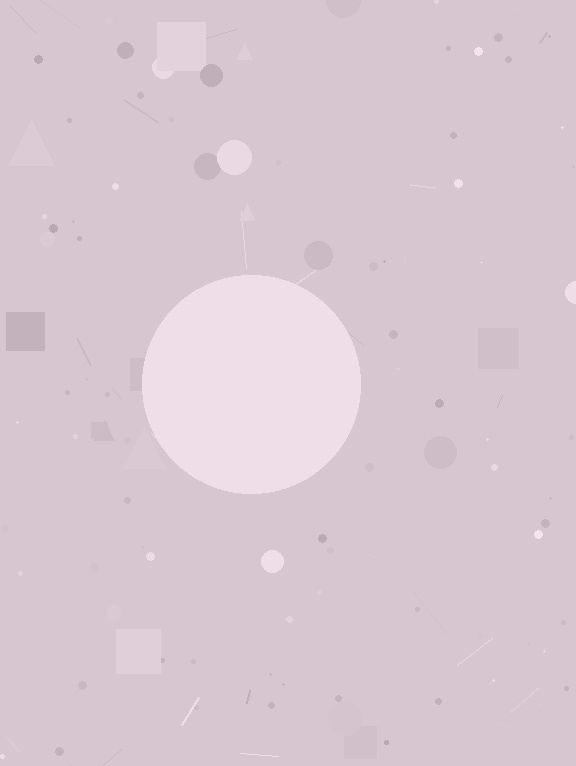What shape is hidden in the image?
A circle is hidden in the image.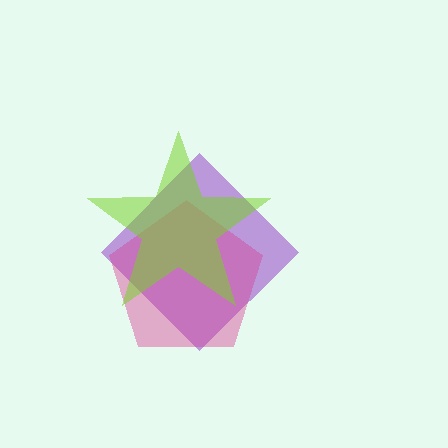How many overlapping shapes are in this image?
There are 3 overlapping shapes in the image.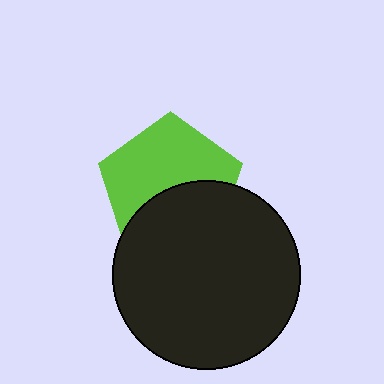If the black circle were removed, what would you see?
You would see the complete lime pentagon.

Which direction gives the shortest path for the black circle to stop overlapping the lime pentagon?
Moving down gives the shortest separation.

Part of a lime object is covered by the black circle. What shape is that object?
It is a pentagon.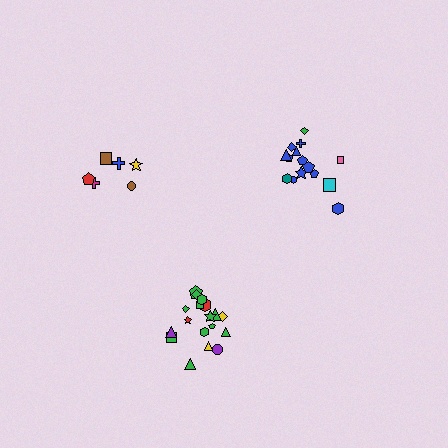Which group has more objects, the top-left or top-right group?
The top-right group.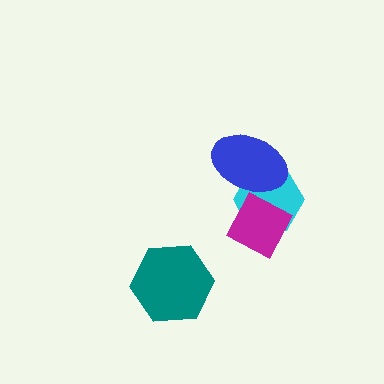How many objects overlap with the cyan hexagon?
2 objects overlap with the cyan hexagon.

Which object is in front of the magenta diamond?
The blue ellipse is in front of the magenta diamond.